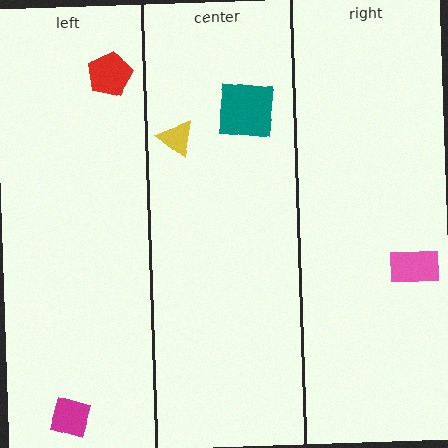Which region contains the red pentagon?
The left region.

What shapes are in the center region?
The yellow triangle, the teal square.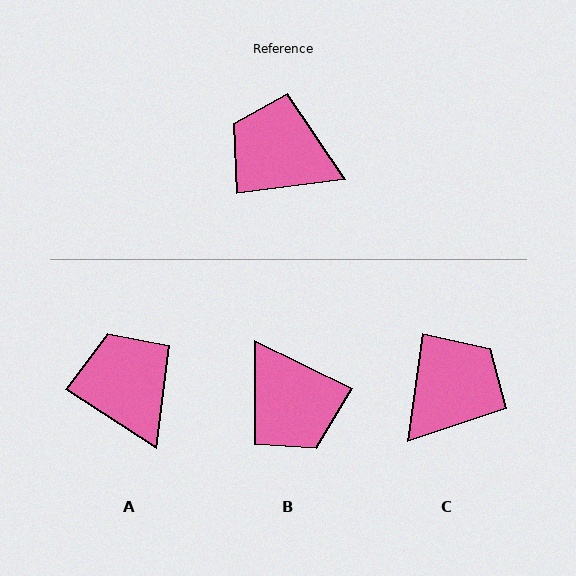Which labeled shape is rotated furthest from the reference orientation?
B, about 147 degrees away.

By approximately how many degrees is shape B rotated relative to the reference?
Approximately 147 degrees counter-clockwise.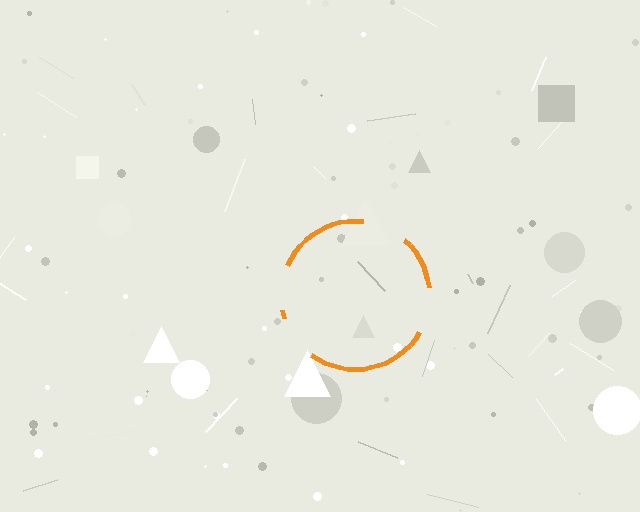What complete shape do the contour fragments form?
The contour fragments form a circle.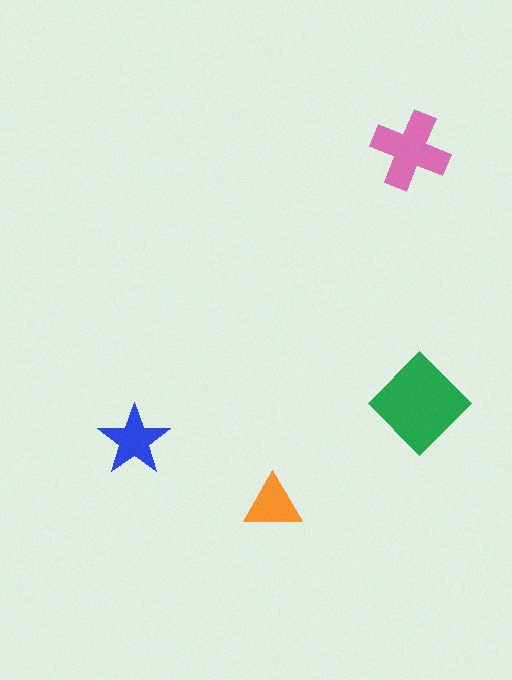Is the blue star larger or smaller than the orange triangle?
Larger.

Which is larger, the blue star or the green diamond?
The green diamond.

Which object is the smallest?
The orange triangle.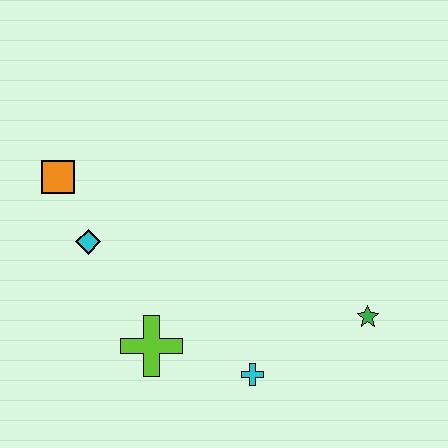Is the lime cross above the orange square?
No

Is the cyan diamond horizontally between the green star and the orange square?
Yes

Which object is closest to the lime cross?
The cyan cross is closest to the lime cross.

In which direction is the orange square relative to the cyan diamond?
The orange square is above the cyan diamond.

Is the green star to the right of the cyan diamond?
Yes